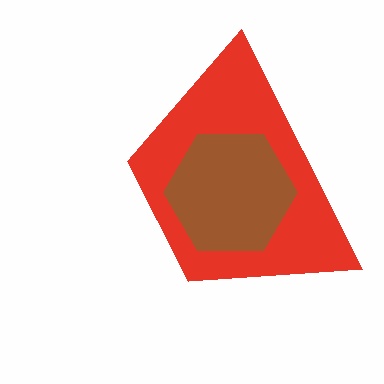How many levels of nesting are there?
2.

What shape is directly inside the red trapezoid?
The brown hexagon.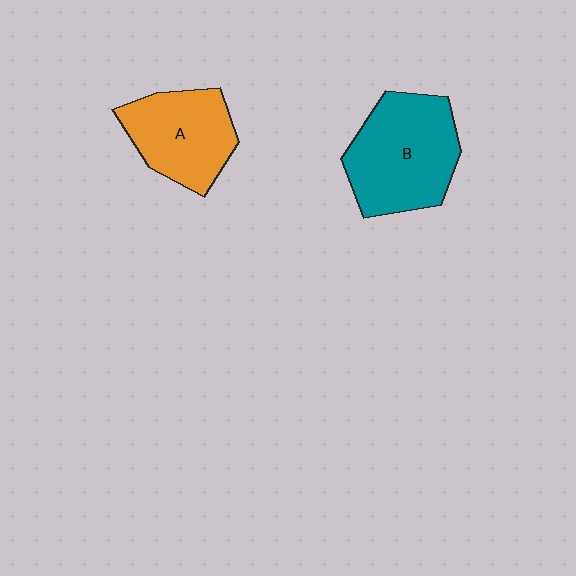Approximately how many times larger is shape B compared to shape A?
Approximately 1.3 times.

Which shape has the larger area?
Shape B (teal).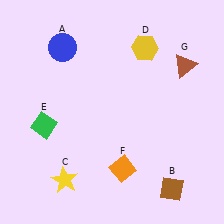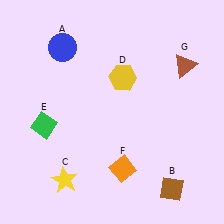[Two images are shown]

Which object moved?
The yellow hexagon (D) moved down.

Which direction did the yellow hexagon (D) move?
The yellow hexagon (D) moved down.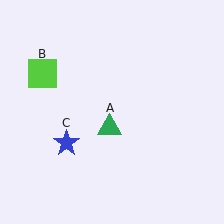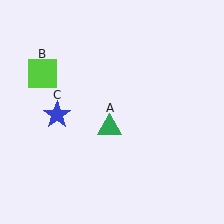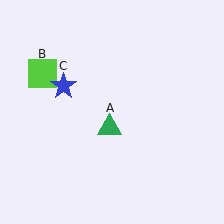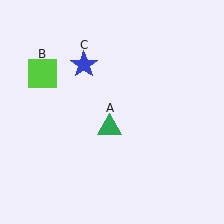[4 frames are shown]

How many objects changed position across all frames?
1 object changed position: blue star (object C).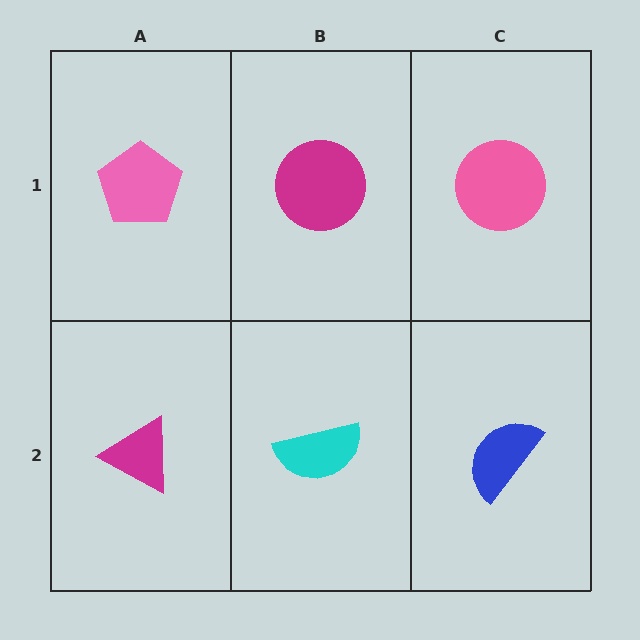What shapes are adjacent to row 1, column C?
A blue semicircle (row 2, column C), a magenta circle (row 1, column B).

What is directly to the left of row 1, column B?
A pink pentagon.